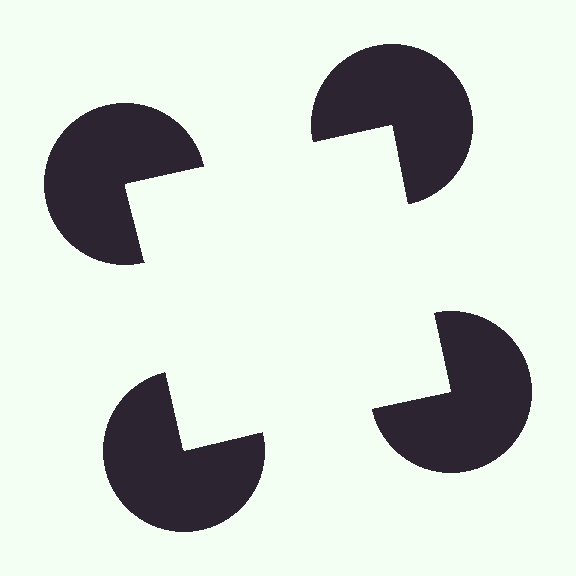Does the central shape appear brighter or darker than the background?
It typically appears slightly brighter than the background, even though no actual brightness change is drawn.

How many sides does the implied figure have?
4 sides.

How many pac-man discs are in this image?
There are 4 — one at each vertex of the illusory square.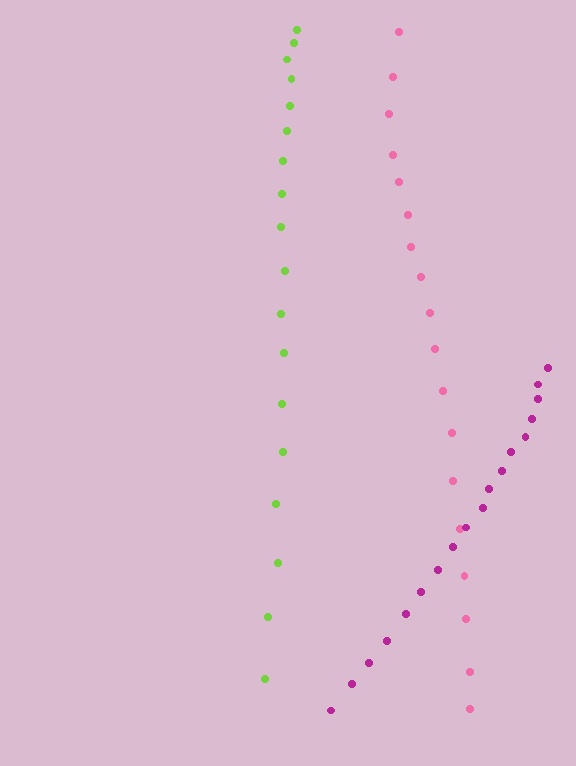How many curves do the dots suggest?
There are 3 distinct paths.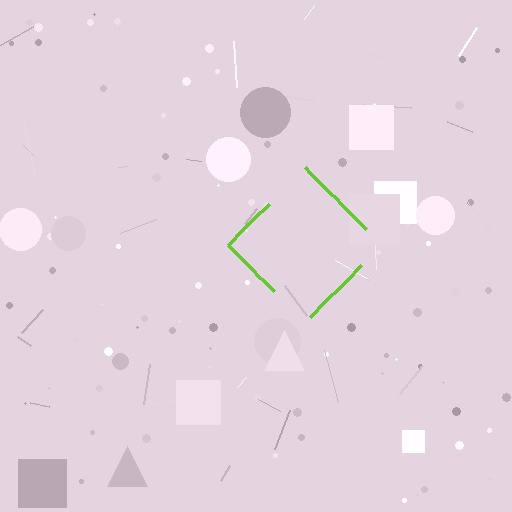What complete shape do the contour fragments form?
The contour fragments form a diamond.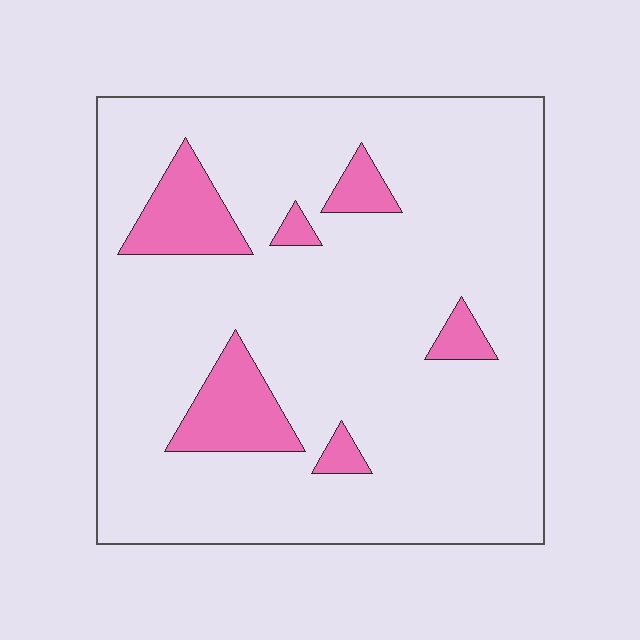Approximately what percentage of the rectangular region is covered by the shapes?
Approximately 15%.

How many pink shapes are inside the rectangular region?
6.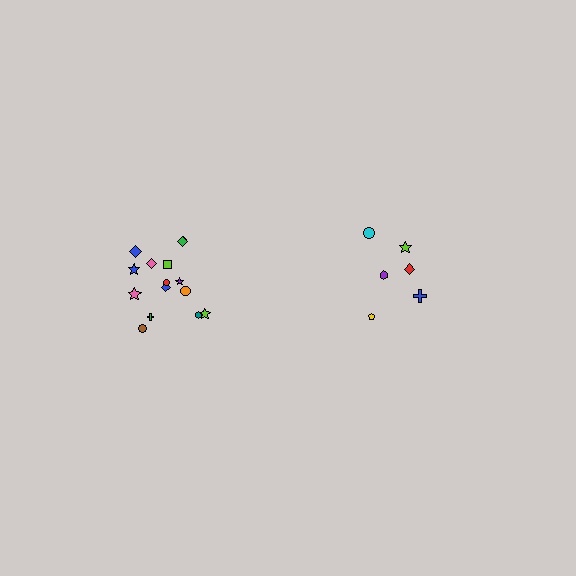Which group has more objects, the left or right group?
The left group.